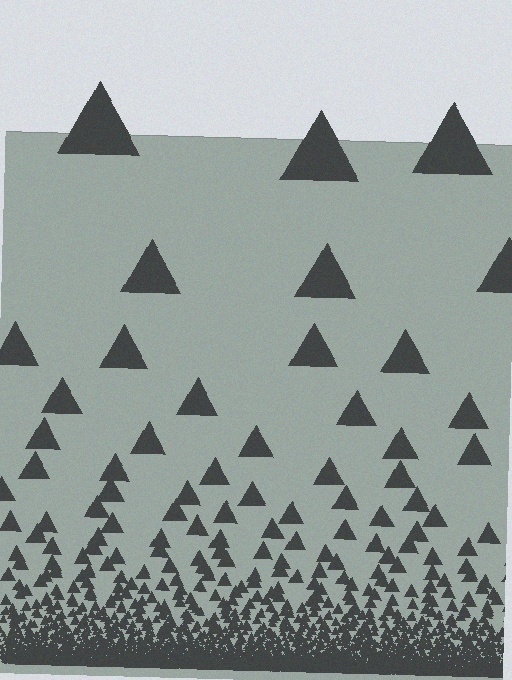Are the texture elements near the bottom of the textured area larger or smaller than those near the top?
Smaller. The gradient is inverted — elements near the bottom are smaller and denser.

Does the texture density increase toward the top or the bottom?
Density increases toward the bottom.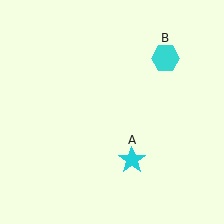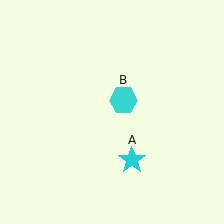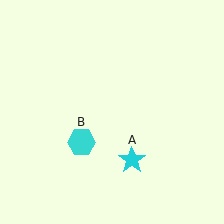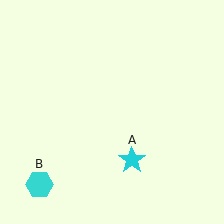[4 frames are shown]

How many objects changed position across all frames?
1 object changed position: cyan hexagon (object B).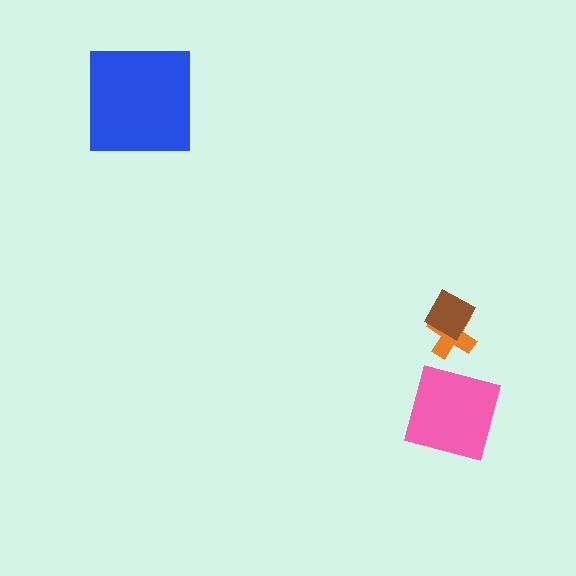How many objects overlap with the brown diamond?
1 object overlaps with the brown diamond.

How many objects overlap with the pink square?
0 objects overlap with the pink square.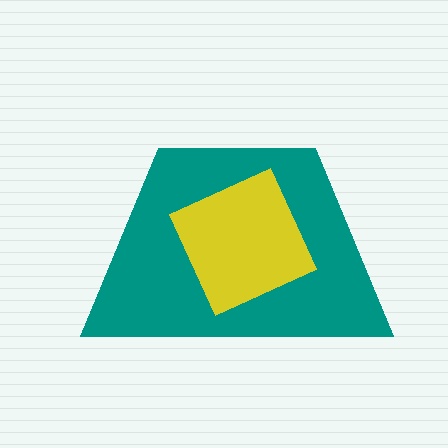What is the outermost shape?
The teal trapezoid.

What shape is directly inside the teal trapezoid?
The yellow diamond.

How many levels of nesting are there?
2.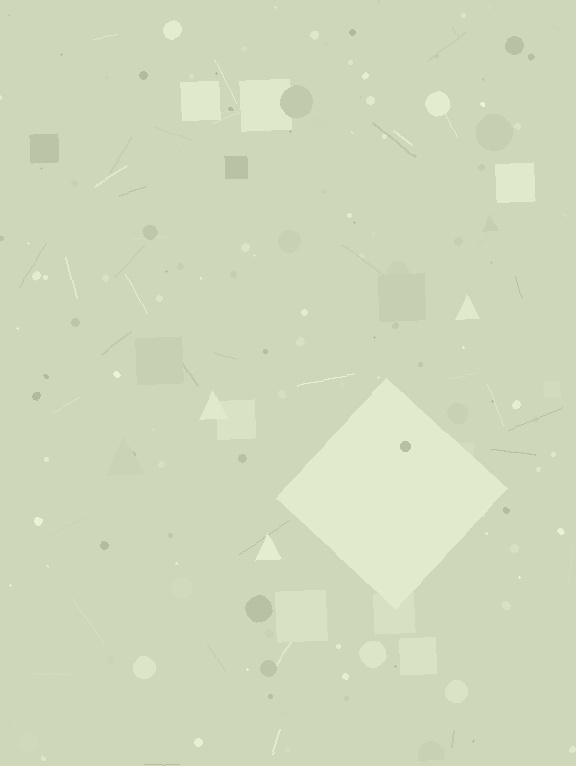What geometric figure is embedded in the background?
A diamond is embedded in the background.